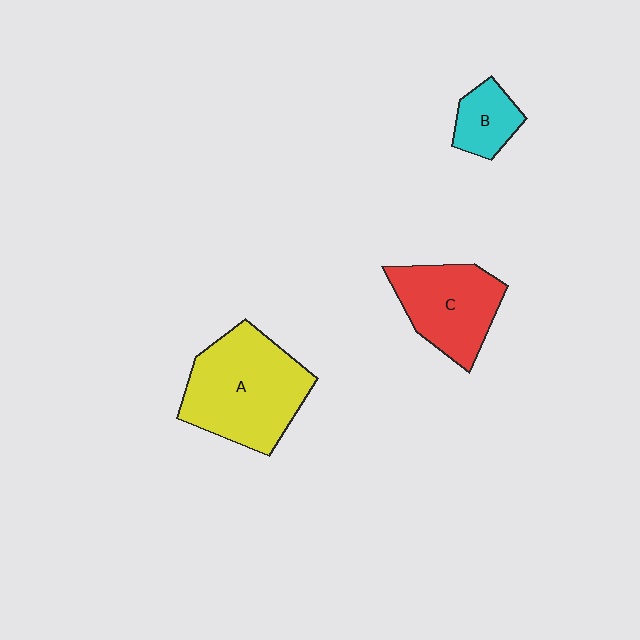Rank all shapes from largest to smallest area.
From largest to smallest: A (yellow), C (red), B (cyan).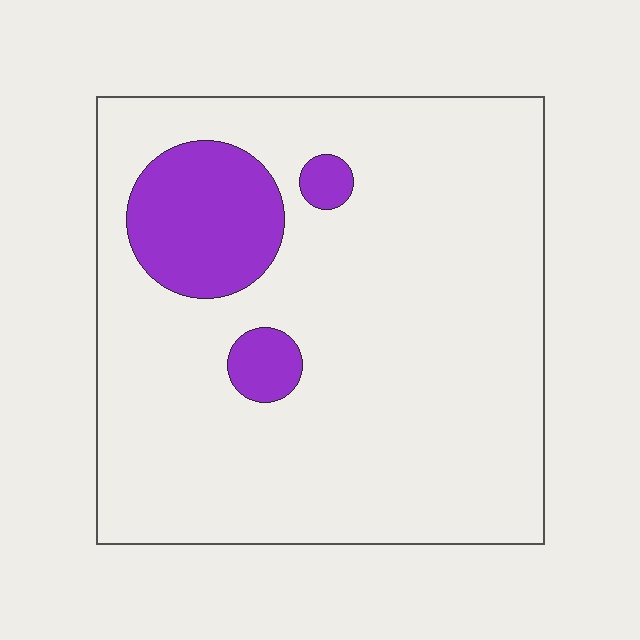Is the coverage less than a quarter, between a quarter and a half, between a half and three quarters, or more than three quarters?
Less than a quarter.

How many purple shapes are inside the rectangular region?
3.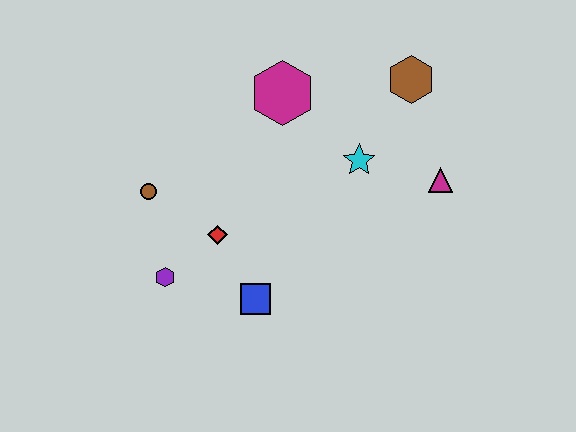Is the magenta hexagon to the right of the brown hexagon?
No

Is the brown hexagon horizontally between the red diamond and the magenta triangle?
Yes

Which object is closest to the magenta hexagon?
The cyan star is closest to the magenta hexagon.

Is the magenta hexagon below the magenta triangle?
No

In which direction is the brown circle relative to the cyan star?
The brown circle is to the left of the cyan star.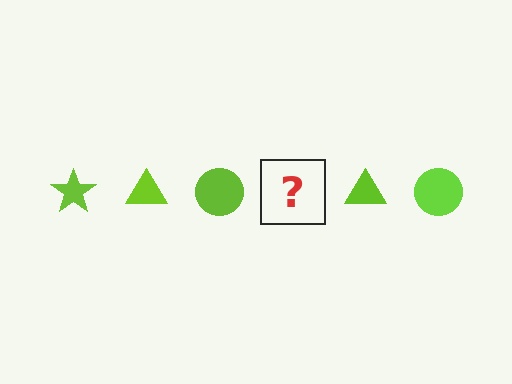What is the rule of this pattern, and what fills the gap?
The rule is that the pattern cycles through star, triangle, circle shapes in lime. The gap should be filled with a lime star.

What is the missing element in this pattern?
The missing element is a lime star.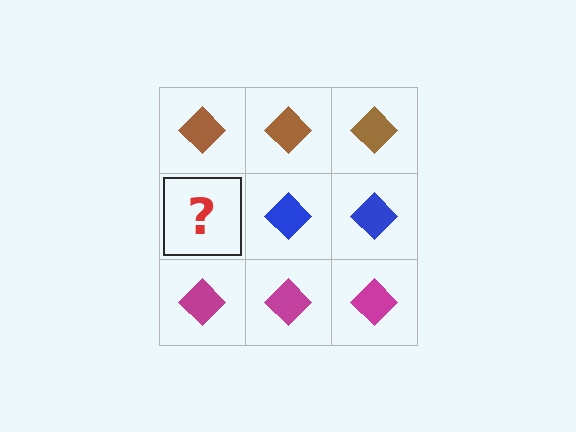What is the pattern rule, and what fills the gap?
The rule is that each row has a consistent color. The gap should be filled with a blue diamond.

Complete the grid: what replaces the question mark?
The question mark should be replaced with a blue diamond.